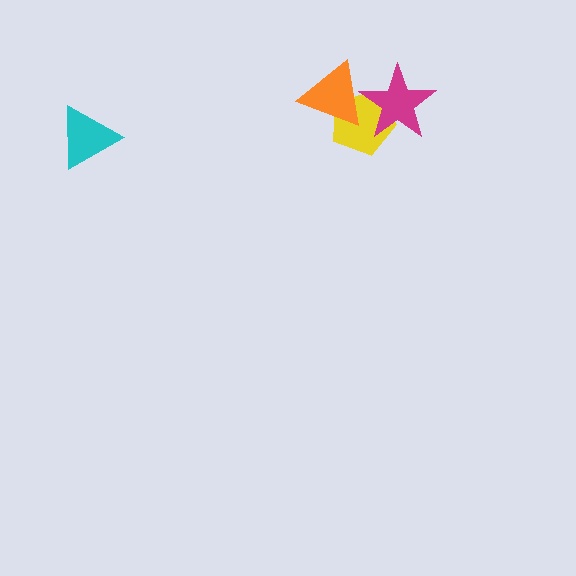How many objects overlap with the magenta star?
2 objects overlap with the magenta star.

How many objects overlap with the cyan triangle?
0 objects overlap with the cyan triangle.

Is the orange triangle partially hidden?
No, no other shape covers it.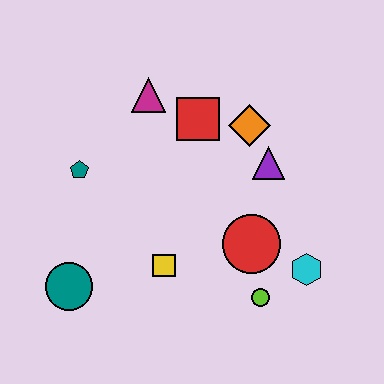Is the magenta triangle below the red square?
No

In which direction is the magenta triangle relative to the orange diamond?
The magenta triangle is to the left of the orange diamond.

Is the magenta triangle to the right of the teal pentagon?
Yes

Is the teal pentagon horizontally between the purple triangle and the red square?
No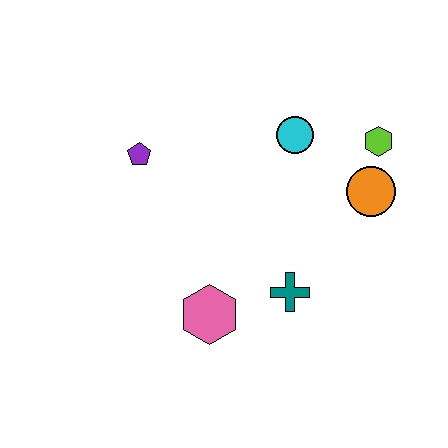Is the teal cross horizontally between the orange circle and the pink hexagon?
Yes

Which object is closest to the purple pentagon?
The cyan circle is closest to the purple pentagon.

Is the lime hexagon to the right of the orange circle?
Yes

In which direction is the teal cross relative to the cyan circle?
The teal cross is below the cyan circle.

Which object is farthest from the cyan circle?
The pink hexagon is farthest from the cyan circle.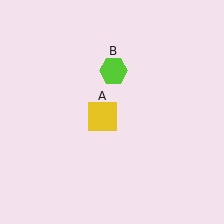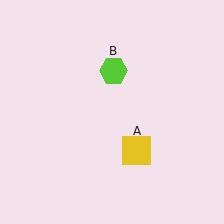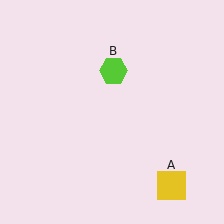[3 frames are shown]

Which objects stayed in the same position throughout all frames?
Lime hexagon (object B) remained stationary.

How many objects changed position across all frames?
1 object changed position: yellow square (object A).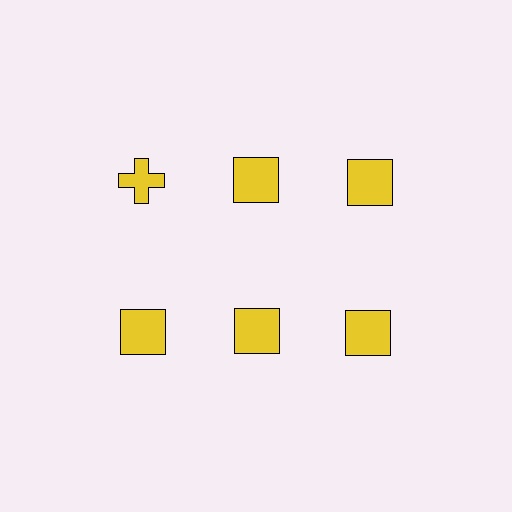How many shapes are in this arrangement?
There are 6 shapes arranged in a grid pattern.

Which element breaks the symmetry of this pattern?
The yellow cross in the top row, leftmost column breaks the symmetry. All other shapes are yellow squares.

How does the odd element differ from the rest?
It has a different shape: cross instead of square.